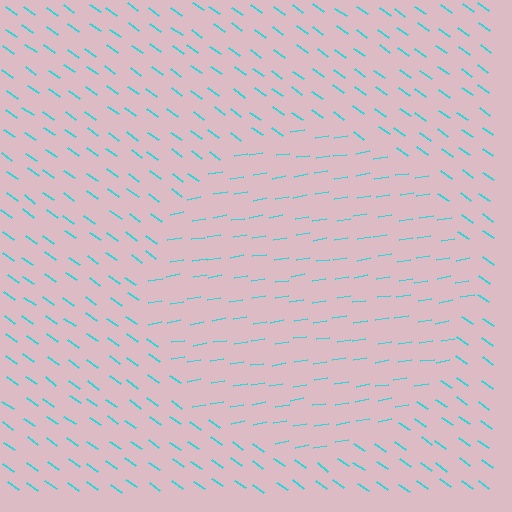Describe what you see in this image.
The image is filled with small cyan line segments. A circle region in the image has lines oriented differently from the surrounding lines, creating a visible texture boundary.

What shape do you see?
I see a circle.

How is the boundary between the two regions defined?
The boundary is defined purely by a change in line orientation (approximately 45 degrees difference). All lines are the same color and thickness.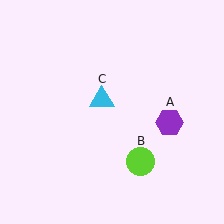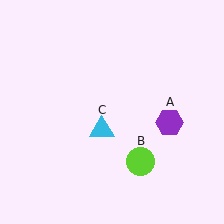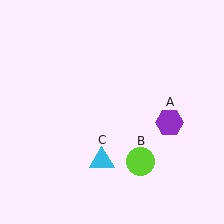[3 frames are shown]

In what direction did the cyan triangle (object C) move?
The cyan triangle (object C) moved down.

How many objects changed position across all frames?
1 object changed position: cyan triangle (object C).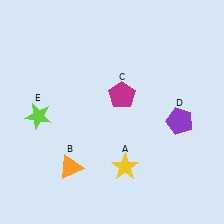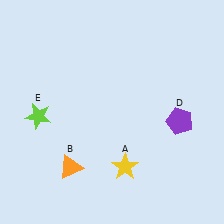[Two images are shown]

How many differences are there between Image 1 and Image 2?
There is 1 difference between the two images.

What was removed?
The magenta pentagon (C) was removed in Image 2.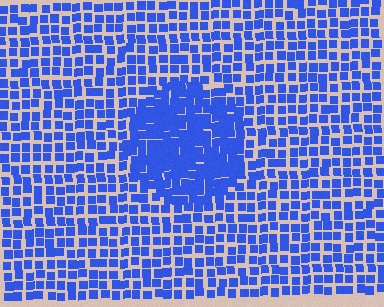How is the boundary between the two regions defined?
The boundary is defined by a change in element density (approximately 1.7x ratio). All elements are the same color, size, and shape.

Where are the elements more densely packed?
The elements are more densely packed inside the circle boundary.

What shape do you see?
I see a circle.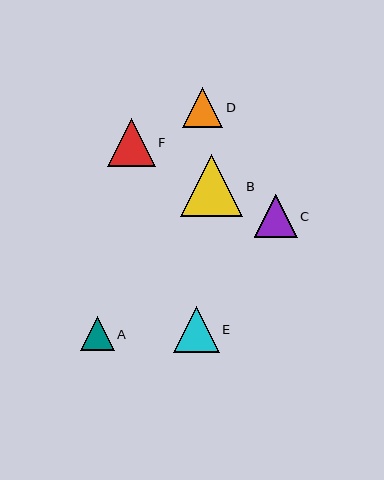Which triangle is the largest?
Triangle B is the largest with a size of approximately 62 pixels.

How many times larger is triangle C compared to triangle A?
Triangle C is approximately 1.3 times the size of triangle A.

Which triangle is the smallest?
Triangle A is the smallest with a size of approximately 34 pixels.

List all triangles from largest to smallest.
From largest to smallest: B, F, E, C, D, A.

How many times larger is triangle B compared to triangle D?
Triangle B is approximately 1.5 times the size of triangle D.